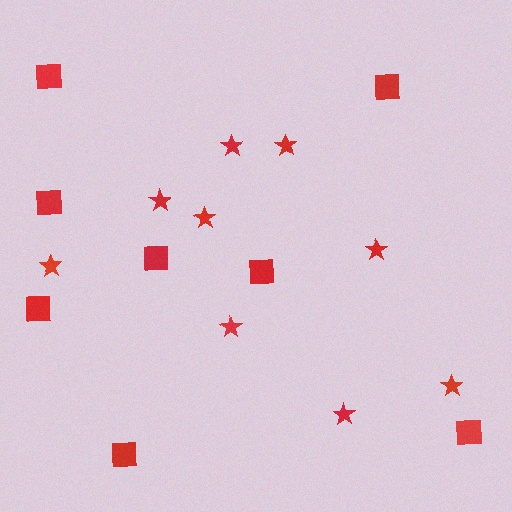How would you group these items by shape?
There are 2 groups: one group of stars (9) and one group of squares (8).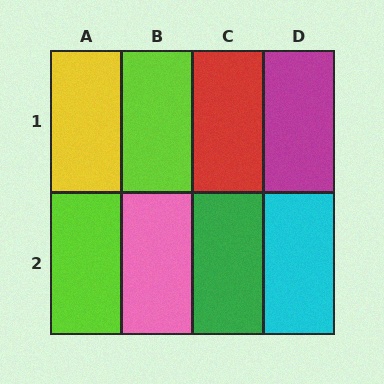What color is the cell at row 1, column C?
Red.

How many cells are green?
1 cell is green.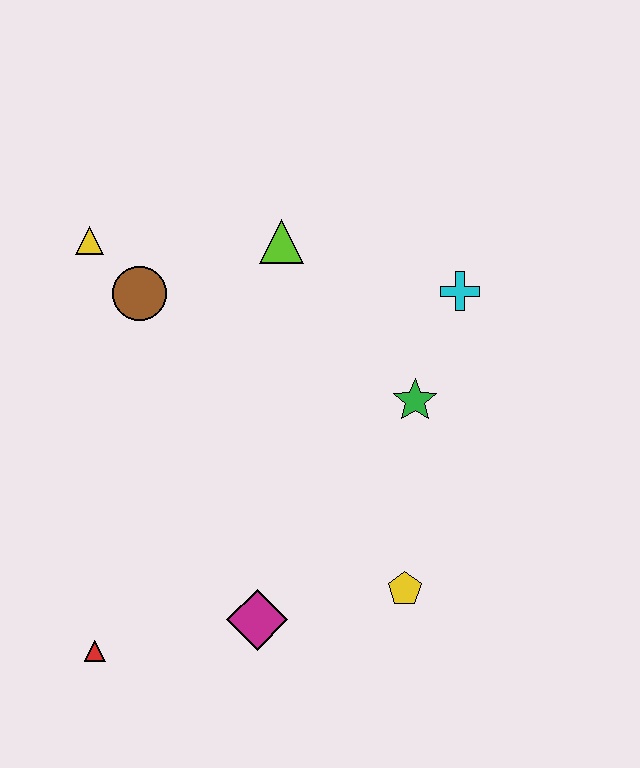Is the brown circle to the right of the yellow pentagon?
No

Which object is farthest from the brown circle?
The yellow pentagon is farthest from the brown circle.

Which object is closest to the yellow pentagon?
The magenta diamond is closest to the yellow pentagon.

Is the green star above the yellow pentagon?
Yes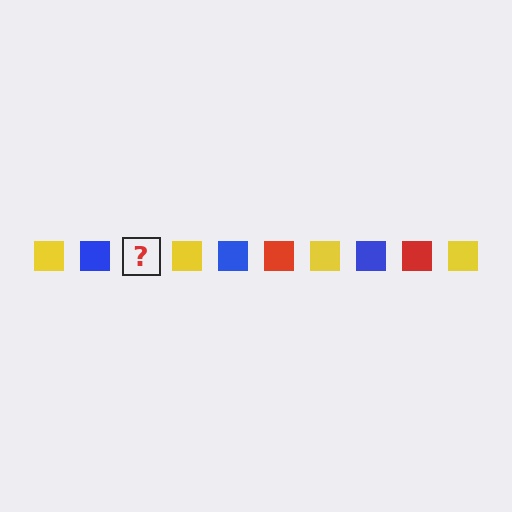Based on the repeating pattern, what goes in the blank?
The blank should be a red square.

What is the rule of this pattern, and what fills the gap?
The rule is that the pattern cycles through yellow, blue, red squares. The gap should be filled with a red square.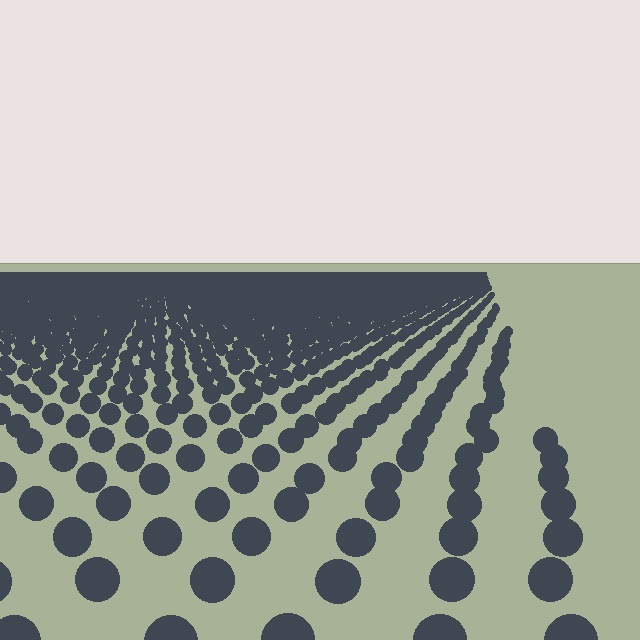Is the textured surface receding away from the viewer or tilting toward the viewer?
The surface is receding away from the viewer. Texture elements get smaller and denser toward the top.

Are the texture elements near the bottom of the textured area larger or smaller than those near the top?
Larger. Near the bottom, elements are closer to the viewer and appear at a bigger on-screen size.